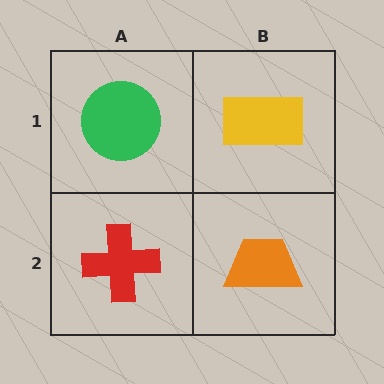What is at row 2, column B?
An orange trapezoid.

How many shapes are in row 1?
2 shapes.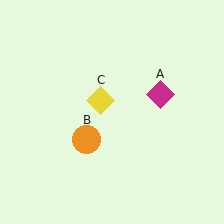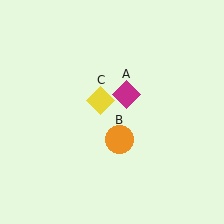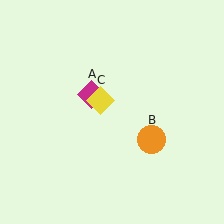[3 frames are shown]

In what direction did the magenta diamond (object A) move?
The magenta diamond (object A) moved left.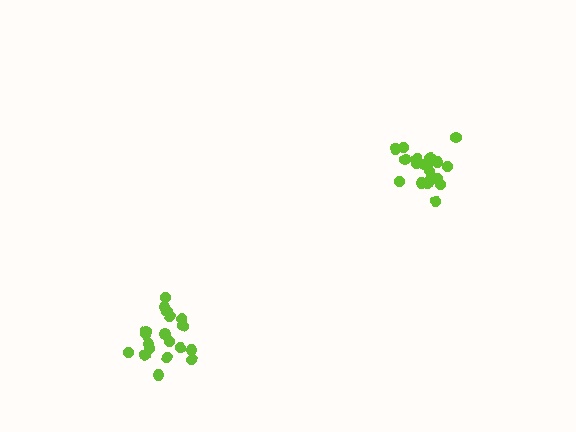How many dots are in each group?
Group 1: 19 dots, Group 2: 19 dots (38 total).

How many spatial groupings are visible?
There are 2 spatial groupings.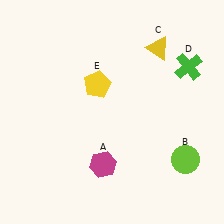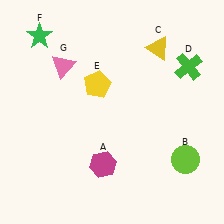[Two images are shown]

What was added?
A green star (F), a pink triangle (G) were added in Image 2.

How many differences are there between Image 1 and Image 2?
There are 2 differences between the two images.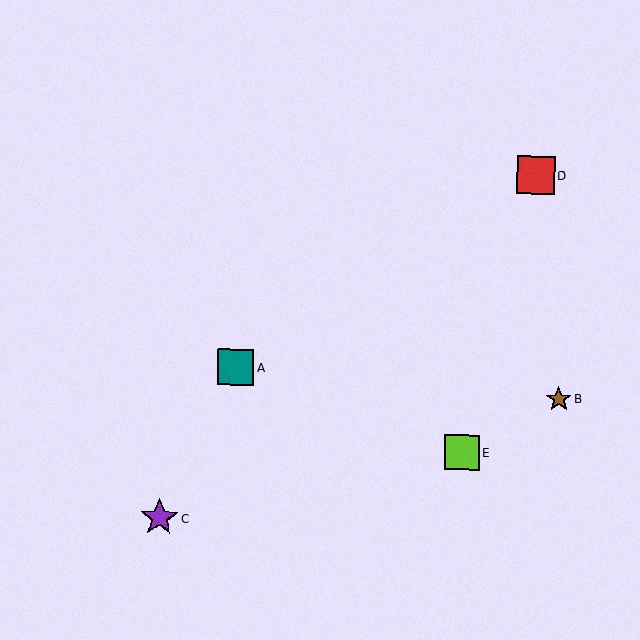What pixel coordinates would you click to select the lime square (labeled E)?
Click at (462, 453) to select the lime square E.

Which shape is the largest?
The red square (labeled D) is the largest.